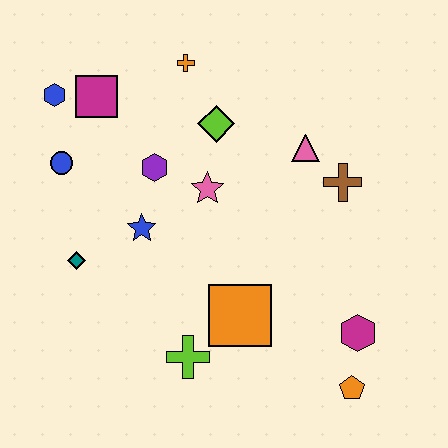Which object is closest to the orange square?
The lime cross is closest to the orange square.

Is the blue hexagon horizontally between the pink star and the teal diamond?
No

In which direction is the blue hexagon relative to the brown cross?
The blue hexagon is to the left of the brown cross.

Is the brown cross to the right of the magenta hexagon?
No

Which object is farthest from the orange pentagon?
The blue hexagon is farthest from the orange pentagon.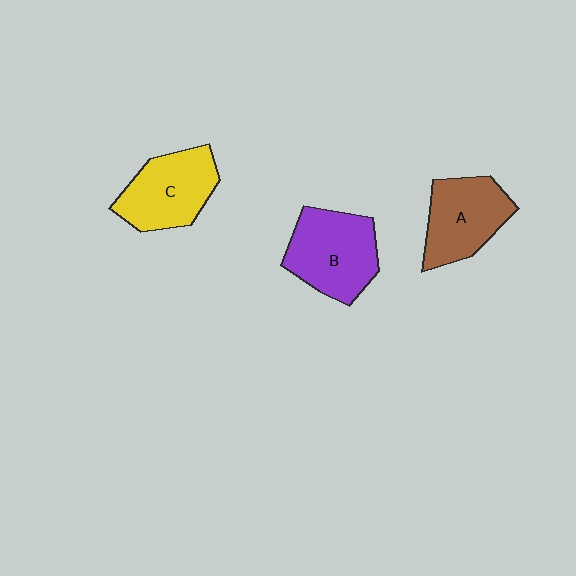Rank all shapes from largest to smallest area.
From largest to smallest: B (purple), C (yellow), A (brown).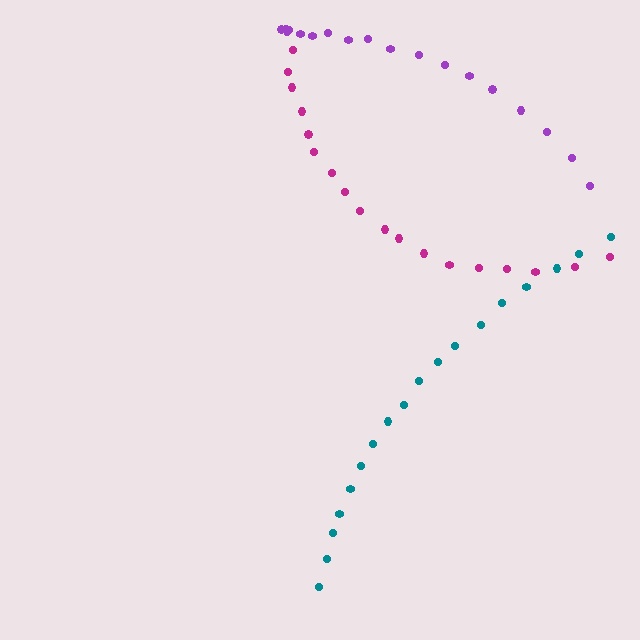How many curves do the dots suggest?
There are 3 distinct paths.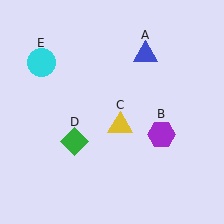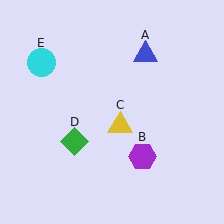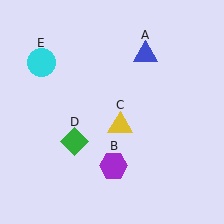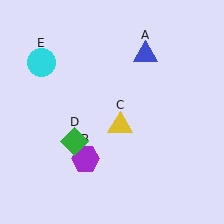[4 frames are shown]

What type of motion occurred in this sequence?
The purple hexagon (object B) rotated clockwise around the center of the scene.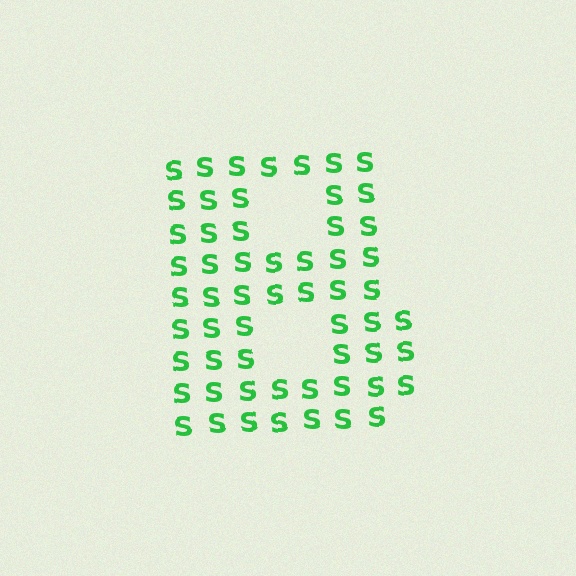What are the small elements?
The small elements are letter S's.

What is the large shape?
The large shape is the letter B.